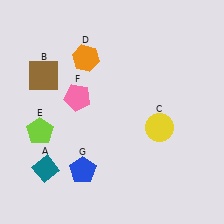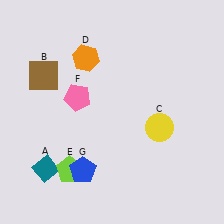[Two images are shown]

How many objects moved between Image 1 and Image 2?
1 object moved between the two images.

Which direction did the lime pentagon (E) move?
The lime pentagon (E) moved down.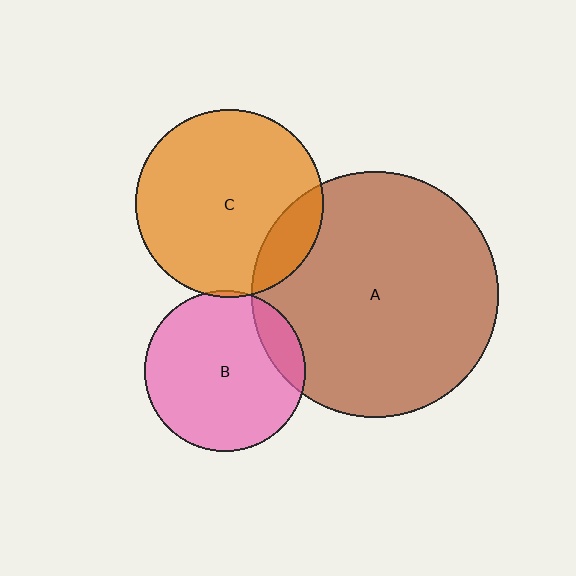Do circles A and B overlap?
Yes.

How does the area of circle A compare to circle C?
Approximately 1.7 times.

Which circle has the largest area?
Circle A (brown).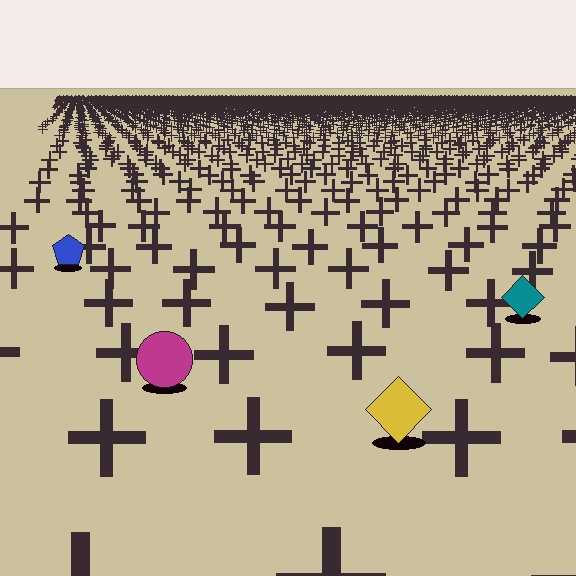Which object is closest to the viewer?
The yellow diamond is closest. The texture marks near it are larger and more spread out.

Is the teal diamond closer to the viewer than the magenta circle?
No. The magenta circle is closer — you can tell from the texture gradient: the ground texture is coarser near it.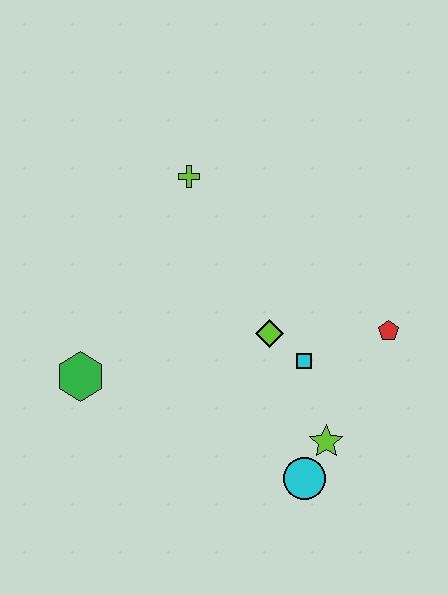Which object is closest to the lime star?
The cyan circle is closest to the lime star.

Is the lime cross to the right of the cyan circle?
No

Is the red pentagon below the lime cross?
Yes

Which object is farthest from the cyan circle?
The lime cross is farthest from the cyan circle.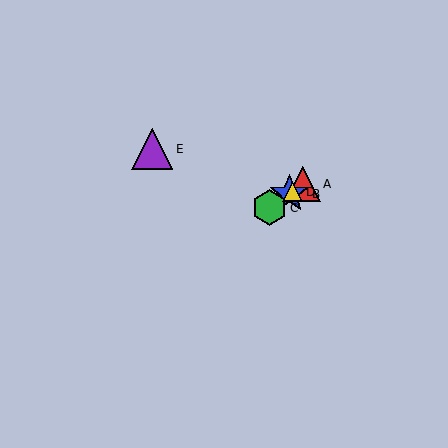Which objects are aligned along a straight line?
Objects A, B, C, D are aligned along a straight line.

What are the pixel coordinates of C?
Object C is at (270, 208).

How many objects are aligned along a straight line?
4 objects (A, B, C, D) are aligned along a straight line.